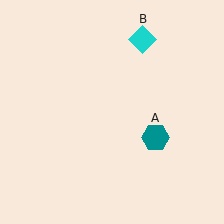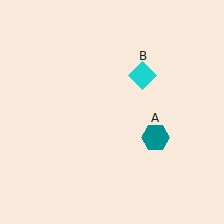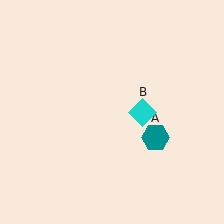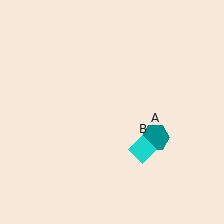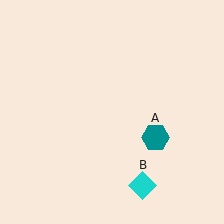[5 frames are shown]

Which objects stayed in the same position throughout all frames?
Teal hexagon (object A) remained stationary.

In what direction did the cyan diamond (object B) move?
The cyan diamond (object B) moved down.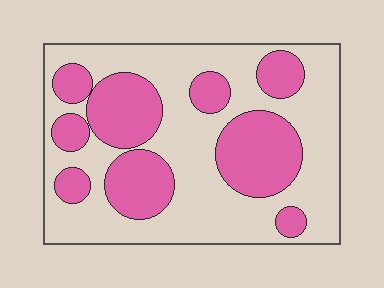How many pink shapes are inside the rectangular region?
9.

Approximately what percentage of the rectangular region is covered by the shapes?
Approximately 35%.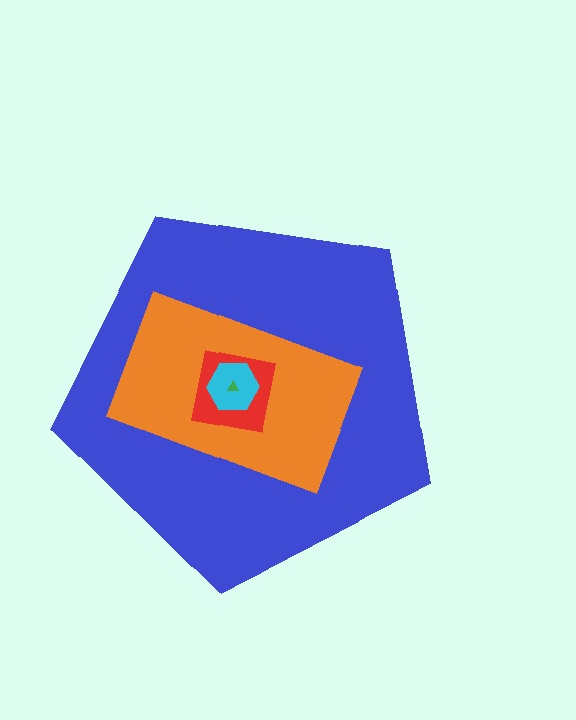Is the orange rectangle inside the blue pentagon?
Yes.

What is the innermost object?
The green triangle.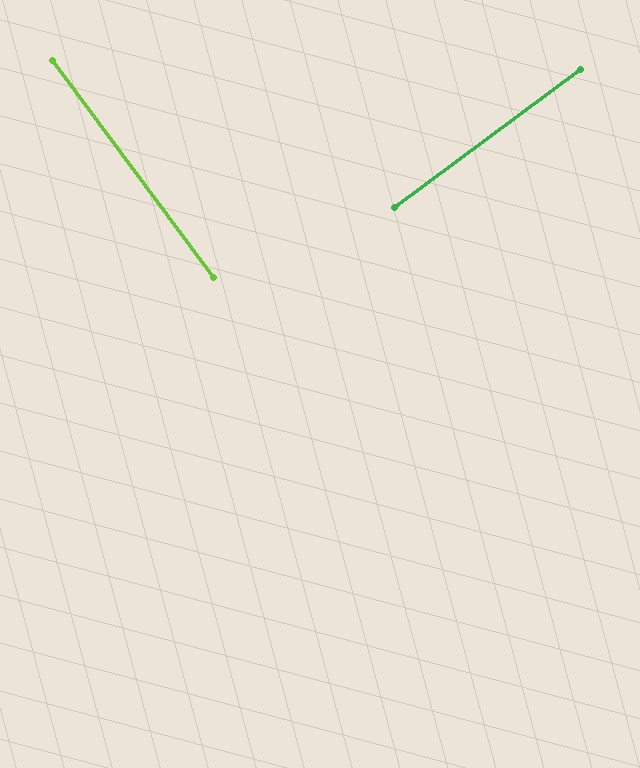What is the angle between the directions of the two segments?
Approximately 90 degrees.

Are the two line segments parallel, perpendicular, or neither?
Perpendicular — they meet at approximately 90°.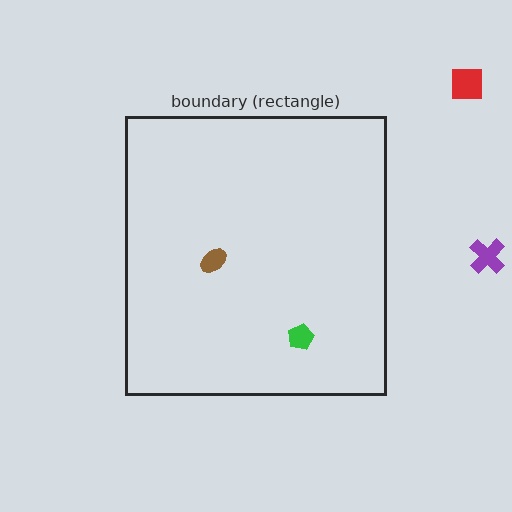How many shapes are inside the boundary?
2 inside, 2 outside.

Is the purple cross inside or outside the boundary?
Outside.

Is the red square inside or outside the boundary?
Outside.